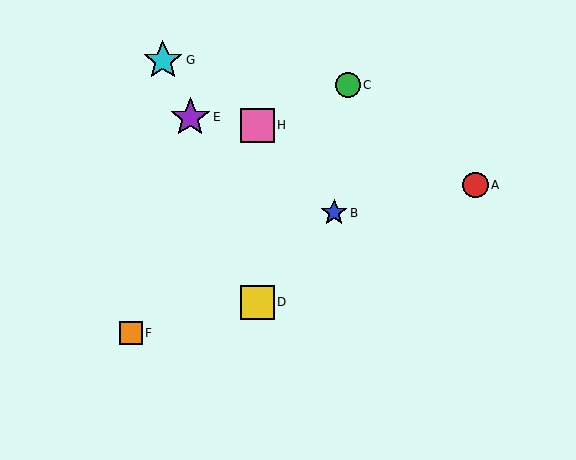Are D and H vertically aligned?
Yes, both are at x≈257.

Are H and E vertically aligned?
No, H is at x≈257 and E is at x≈190.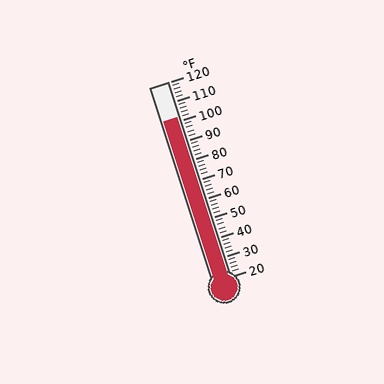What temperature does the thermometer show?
The thermometer shows approximately 102°F.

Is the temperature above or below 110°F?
The temperature is below 110°F.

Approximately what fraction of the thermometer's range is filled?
The thermometer is filled to approximately 80% of its range.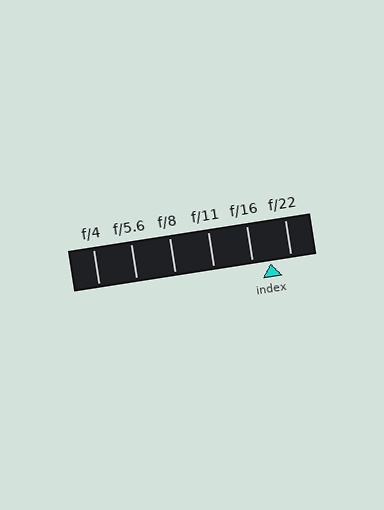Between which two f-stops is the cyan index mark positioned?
The index mark is between f/16 and f/22.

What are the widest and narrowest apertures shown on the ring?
The widest aperture shown is f/4 and the narrowest is f/22.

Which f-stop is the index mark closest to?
The index mark is closest to f/16.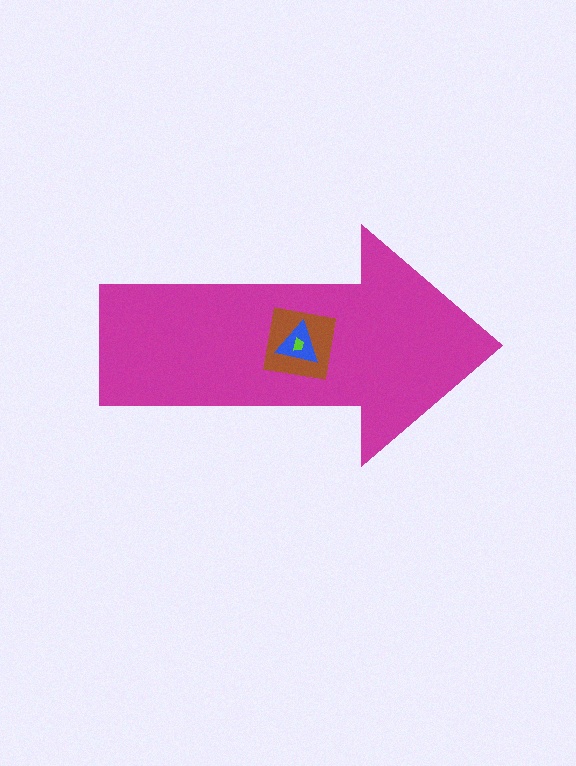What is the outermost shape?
The magenta arrow.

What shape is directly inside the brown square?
The blue triangle.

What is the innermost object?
The lime trapezoid.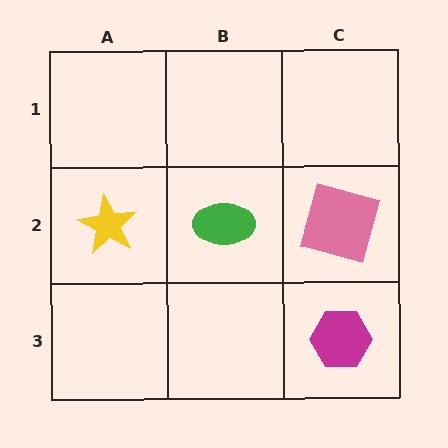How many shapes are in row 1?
0 shapes.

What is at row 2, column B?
A green ellipse.